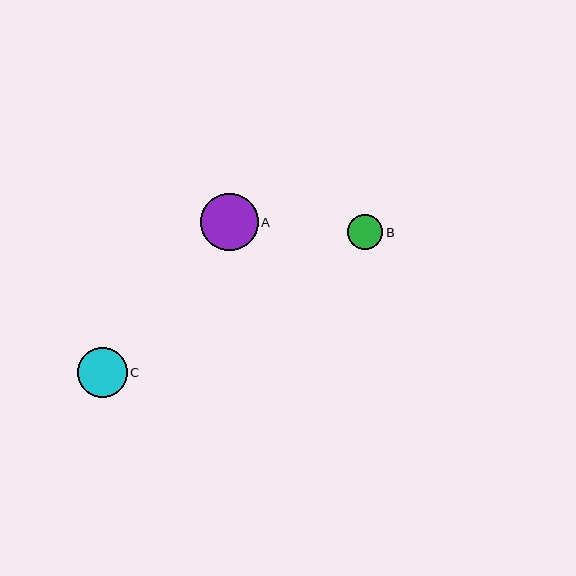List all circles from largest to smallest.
From largest to smallest: A, C, B.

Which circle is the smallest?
Circle B is the smallest with a size of approximately 35 pixels.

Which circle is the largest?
Circle A is the largest with a size of approximately 57 pixels.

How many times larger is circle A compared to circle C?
Circle A is approximately 1.2 times the size of circle C.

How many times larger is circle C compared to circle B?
Circle C is approximately 1.4 times the size of circle B.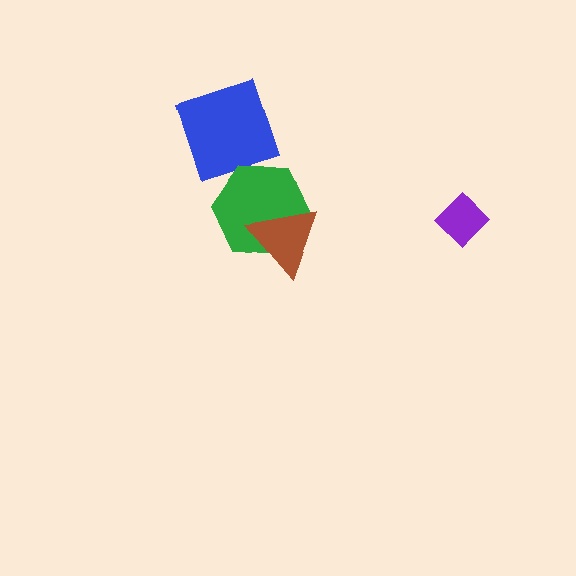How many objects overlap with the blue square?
0 objects overlap with the blue square.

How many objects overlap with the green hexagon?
1 object overlaps with the green hexagon.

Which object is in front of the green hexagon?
The brown triangle is in front of the green hexagon.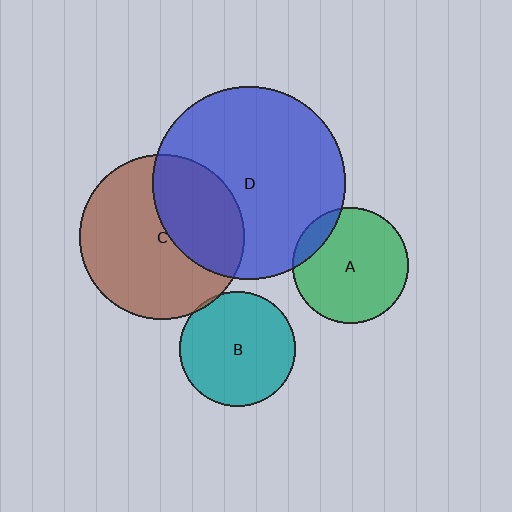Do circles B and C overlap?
Yes.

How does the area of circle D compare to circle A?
Approximately 2.8 times.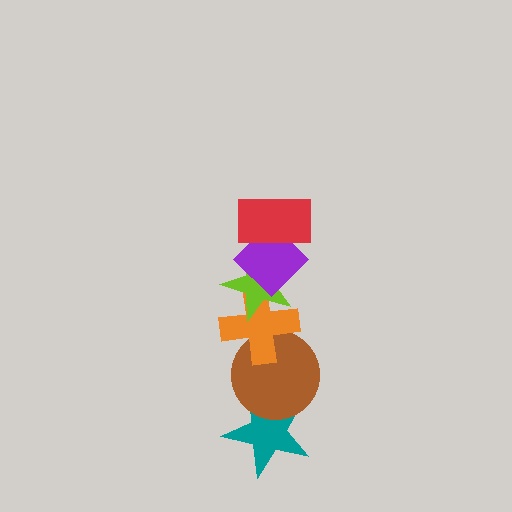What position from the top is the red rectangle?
The red rectangle is 1st from the top.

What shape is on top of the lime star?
The purple diamond is on top of the lime star.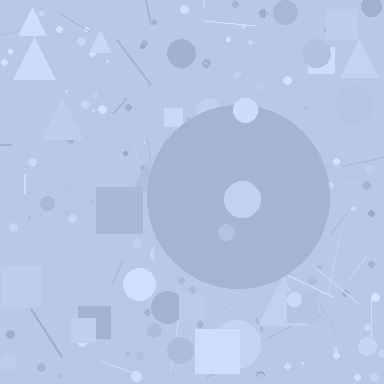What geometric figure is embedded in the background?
A circle is embedded in the background.